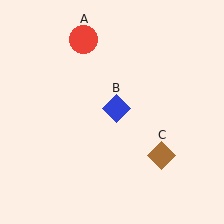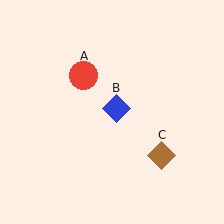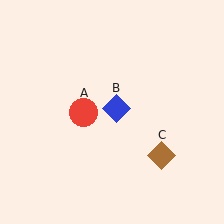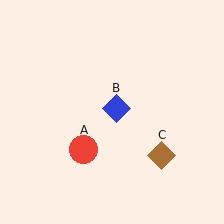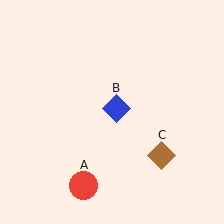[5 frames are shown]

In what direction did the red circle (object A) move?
The red circle (object A) moved down.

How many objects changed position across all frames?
1 object changed position: red circle (object A).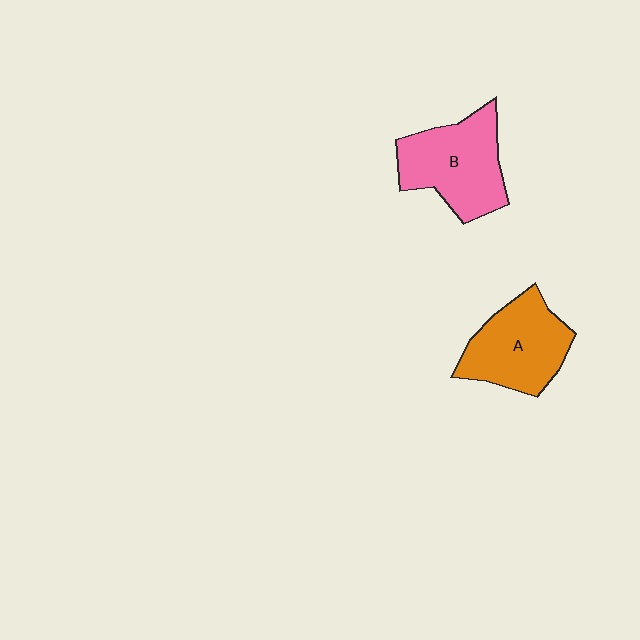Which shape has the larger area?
Shape B (pink).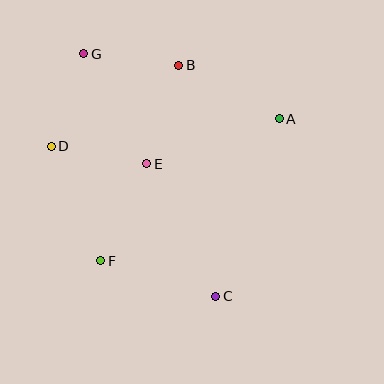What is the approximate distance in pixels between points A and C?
The distance between A and C is approximately 188 pixels.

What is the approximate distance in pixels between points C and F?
The distance between C and F is approximately 120 pixels.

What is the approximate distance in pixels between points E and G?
The distance between E and G is approximately 127 pixels.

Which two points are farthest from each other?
Points C and G are farthest from each other.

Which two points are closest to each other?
Points B and G are closest to each other.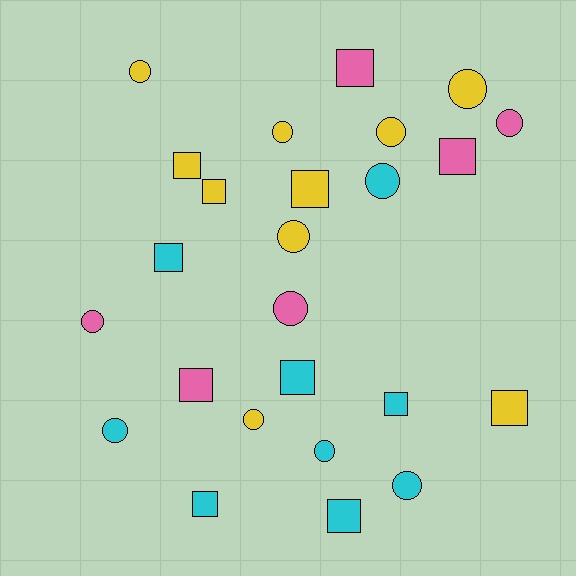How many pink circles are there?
There are 3 pink circles.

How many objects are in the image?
There are 25 objects.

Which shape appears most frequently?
Circle, with 13 objects.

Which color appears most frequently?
Yellow, with 10 objects.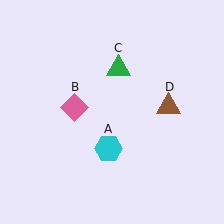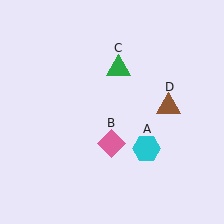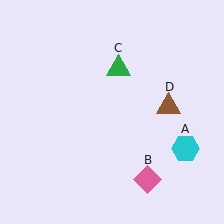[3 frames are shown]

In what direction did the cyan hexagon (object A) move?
The cyan hexagon (object A) moved right.